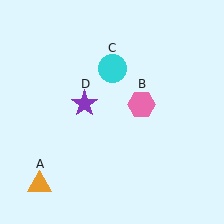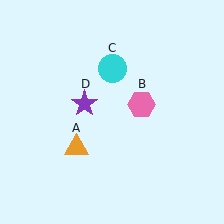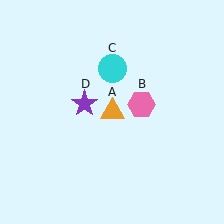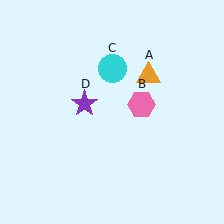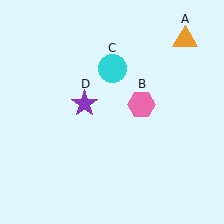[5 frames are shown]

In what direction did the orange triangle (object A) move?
The orange triangle (object A) moved up and to the right.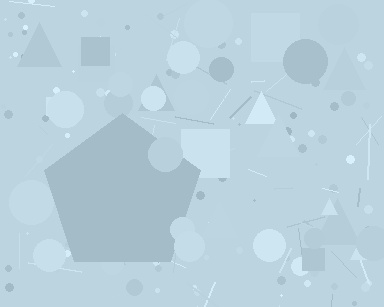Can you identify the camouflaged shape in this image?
The camouflaged shape is a pentagon.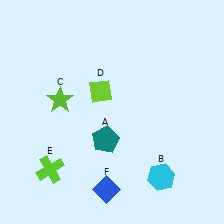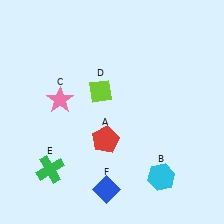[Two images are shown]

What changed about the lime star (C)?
In Image 1, C is lime. In Image 2, it changed to pink.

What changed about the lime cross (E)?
In Image 1, E is lime. In Image 2, it changed to green.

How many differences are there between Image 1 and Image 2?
There are 3 differences between the two images.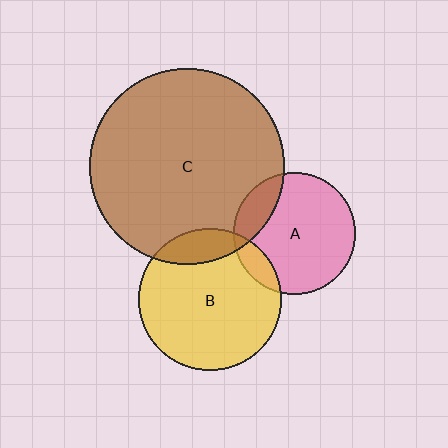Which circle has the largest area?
Circle C (brown).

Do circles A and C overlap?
Yes.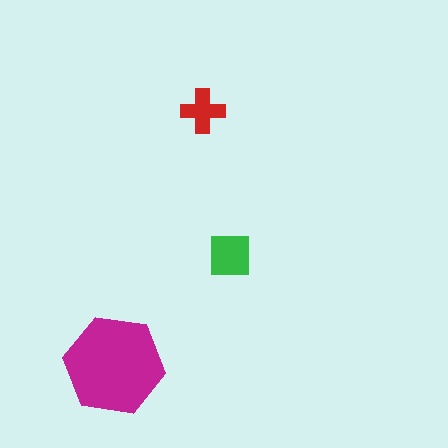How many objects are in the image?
There are 3 objects in the image.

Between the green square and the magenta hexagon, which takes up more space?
The magenta hexagon.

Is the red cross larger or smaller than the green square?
Smaller.